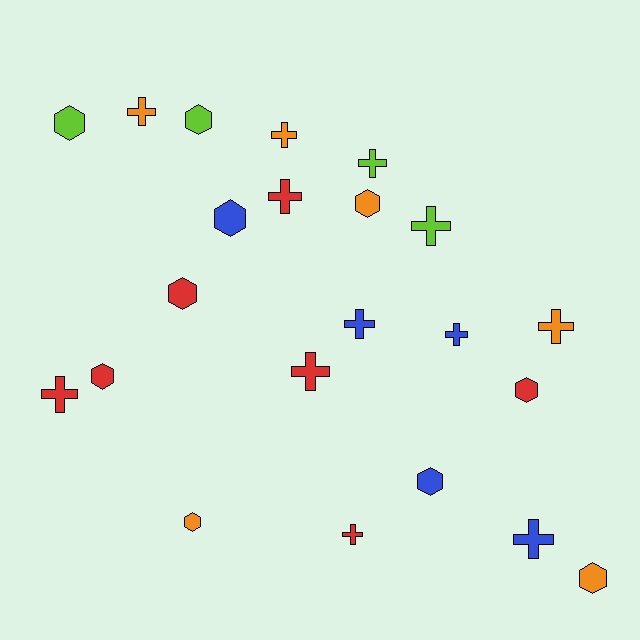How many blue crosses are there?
There are 3 blue crosses.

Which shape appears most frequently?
Cross, with 12 objects.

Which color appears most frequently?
Red, with 7 objects.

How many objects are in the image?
There are 22 objects.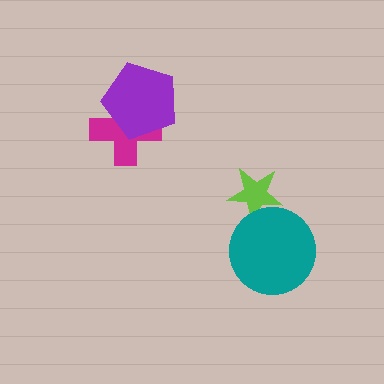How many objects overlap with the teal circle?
1 object overlaps with the teal circle.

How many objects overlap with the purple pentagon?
1 object overlaps with the purple pentagon.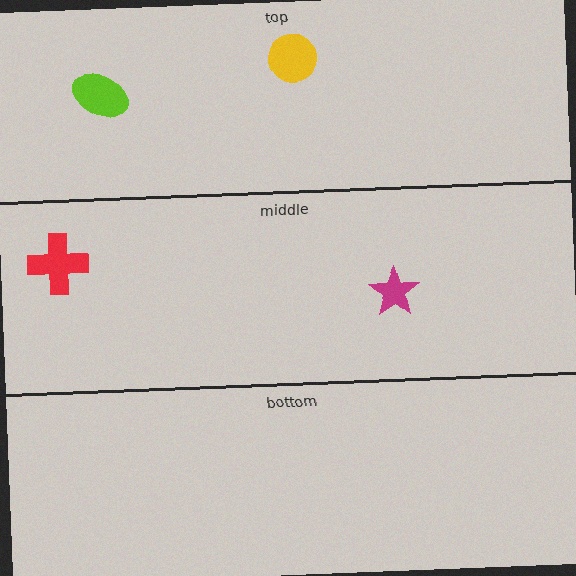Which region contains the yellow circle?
The top region.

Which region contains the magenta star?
The middle region.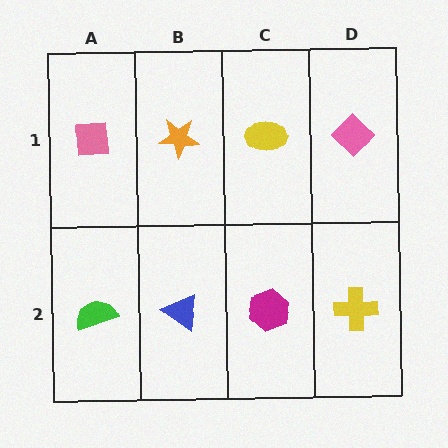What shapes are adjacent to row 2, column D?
A pink diamond (row 1, column D), a magenta hexagon (row 2, column C).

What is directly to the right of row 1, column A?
An orange star.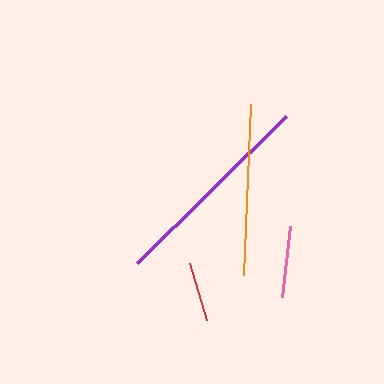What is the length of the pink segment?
The pink segment is approximately 71 pixels long.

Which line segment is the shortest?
The red line is the shortest at approximately 60 pixels.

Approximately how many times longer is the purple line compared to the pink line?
The purple line is approximately 2.9 times the length of the pink line.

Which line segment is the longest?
The purple line is the longest at approximately 210 pixels.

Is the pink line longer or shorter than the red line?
The pink line is longer than the red line.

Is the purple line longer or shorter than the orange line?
The purple line is longer than the orange line.